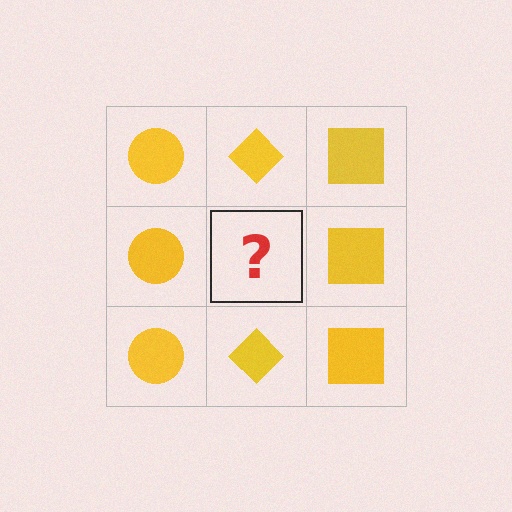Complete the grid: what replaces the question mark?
The question mark should be replaced with a yellow diamond.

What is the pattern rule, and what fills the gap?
The rule is that each column has a consistent shape. The gap should be filled with a yellow diamond.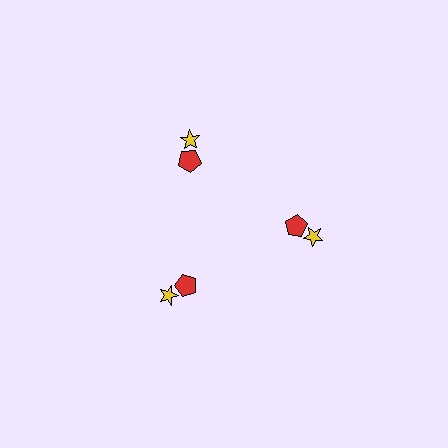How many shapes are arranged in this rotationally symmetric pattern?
There are 6 shapes, arranged in 3 groups of 2.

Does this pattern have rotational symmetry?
Yes, this pattern has 3-fold rotational symmetry. It looks the same after rotating 120 degrees around the center.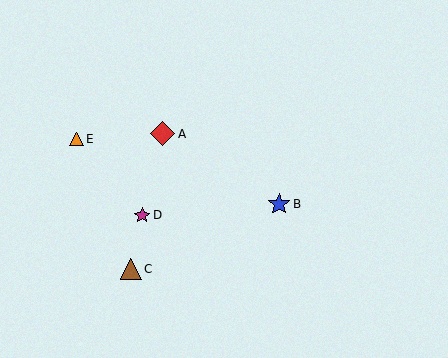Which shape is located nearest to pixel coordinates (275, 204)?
The blue star (labeled B) at (279, 204) is nearest to that location.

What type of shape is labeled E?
Shape E is an orange triangle.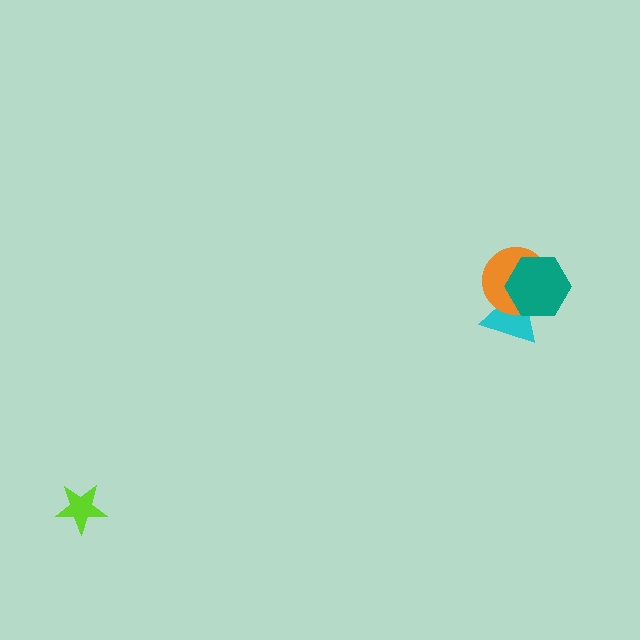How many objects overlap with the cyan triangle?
2 objects overlap with the cyan triangle.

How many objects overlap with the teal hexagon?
2 objects overlap with the teal hexagon.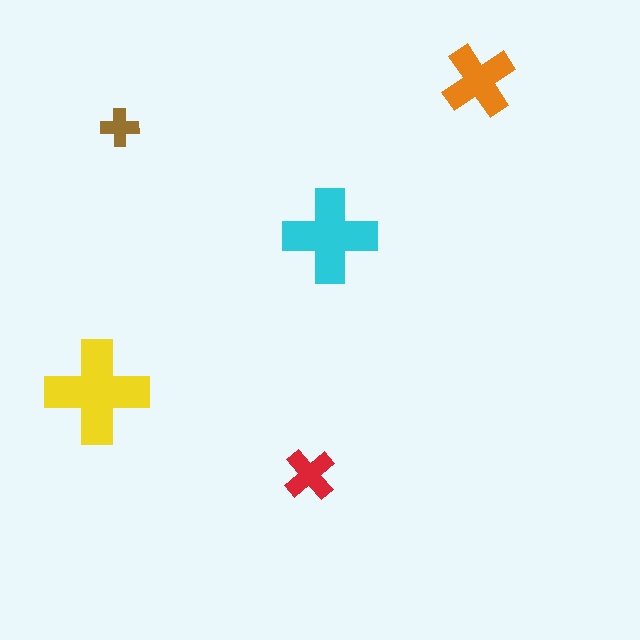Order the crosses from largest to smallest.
the yellow one, the cyan one, the orange one, the red one, the brown one.